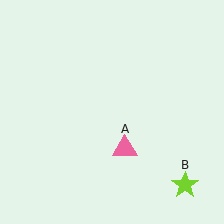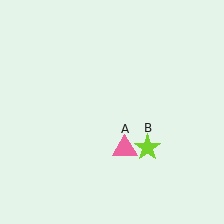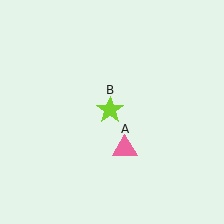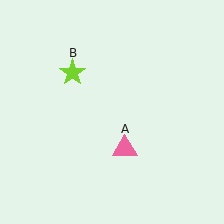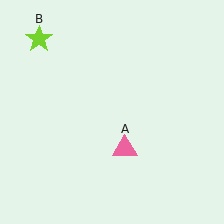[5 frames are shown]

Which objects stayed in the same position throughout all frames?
Pink triangle (object A) remained stationary.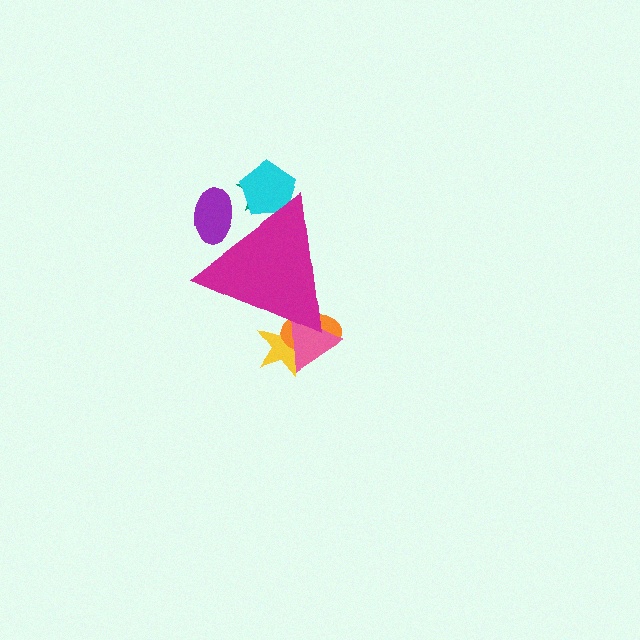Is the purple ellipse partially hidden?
Yes, the purple ellipse is partially hidden behind the magenta triangle.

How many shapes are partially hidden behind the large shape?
6 shapes are partially hidden.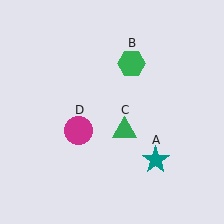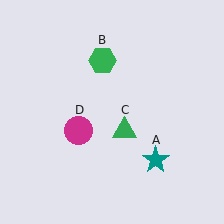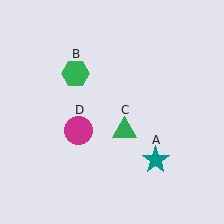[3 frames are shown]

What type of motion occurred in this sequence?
The green hexagon (object B) rotated counterclockwise around the center of the scene.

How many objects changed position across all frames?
1 object changed position: green hexagon (object B).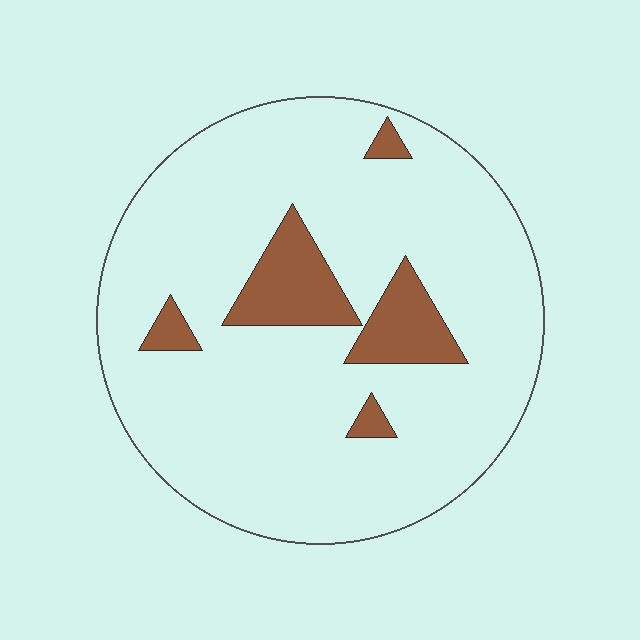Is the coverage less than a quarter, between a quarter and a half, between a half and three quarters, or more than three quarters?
Less than a quarter.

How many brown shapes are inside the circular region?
5.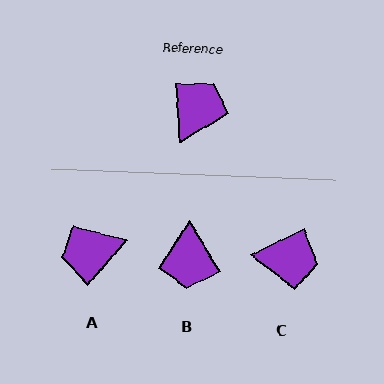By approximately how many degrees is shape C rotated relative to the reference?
Approximately 68 degrees clockwise.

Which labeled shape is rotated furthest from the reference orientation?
B, about 153 degrees away.